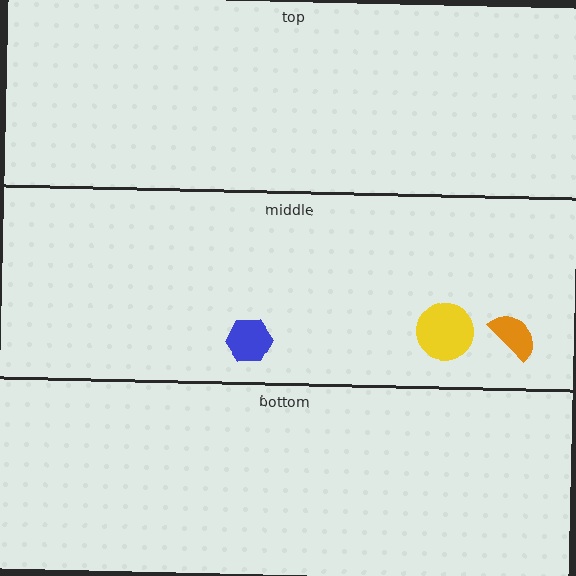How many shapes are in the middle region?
3.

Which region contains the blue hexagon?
The middle region.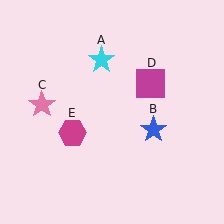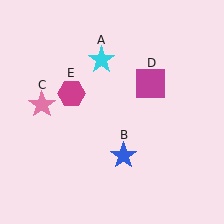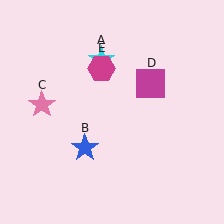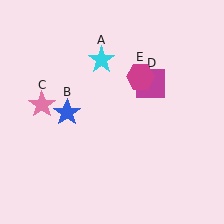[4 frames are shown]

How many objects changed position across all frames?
2 objects changed position: blue star (object B), magenta hexagon (object E).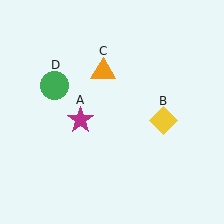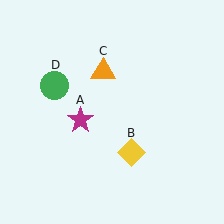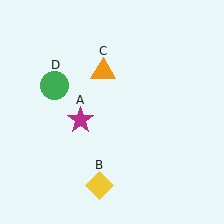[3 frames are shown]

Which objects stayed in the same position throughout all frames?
Magenta star (object A) and orange triangle (object C) and green circle (object D) remained stationary.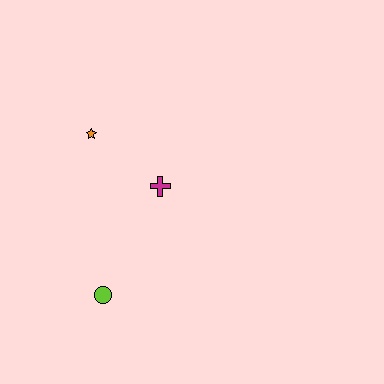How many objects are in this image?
There are 3 objects.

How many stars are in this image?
There is 1 star.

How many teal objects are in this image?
There are no teal objects.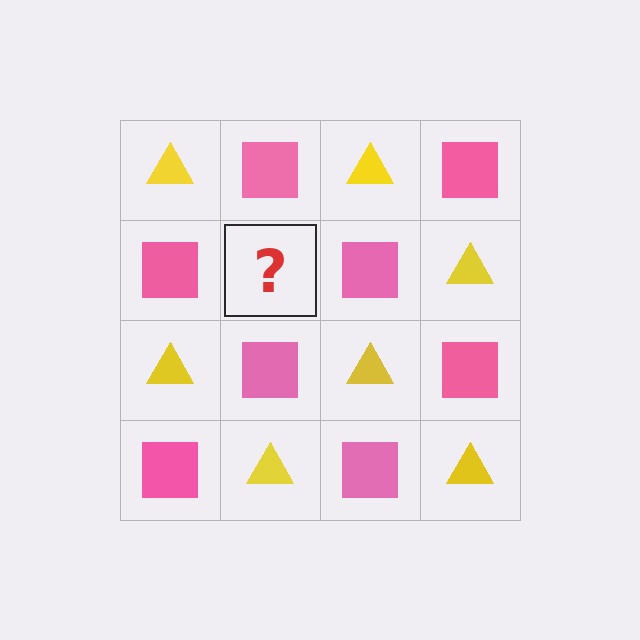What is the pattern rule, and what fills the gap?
The rule is that it alternates yellow triangle and pink square in a checkerboard pattern. The gap should be filled with a yellow triangle.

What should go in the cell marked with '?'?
The missing cell should contain a yellow triangle.